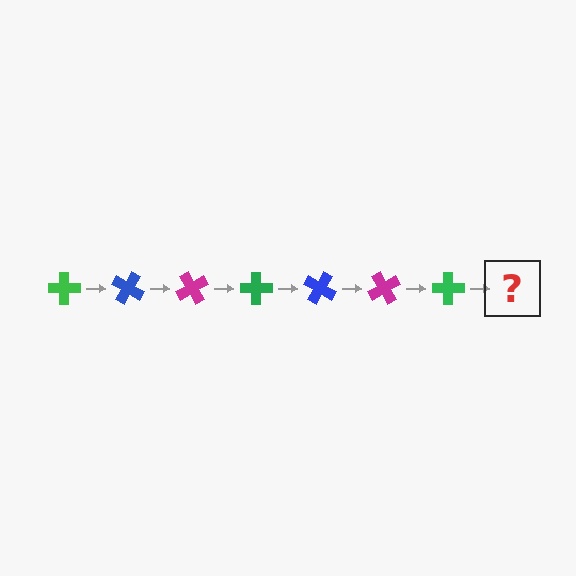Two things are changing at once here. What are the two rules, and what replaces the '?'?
The two rules are that it rotates 30 degrees each step and the color cycles through green, blue, and magenta. The '?' should be a blue cross, rotated 210 degrees from the start.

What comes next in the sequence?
The next element should be a blue cross, rotated 210 degrees from the start.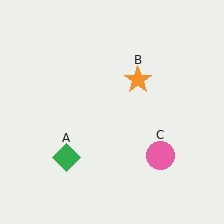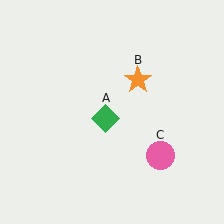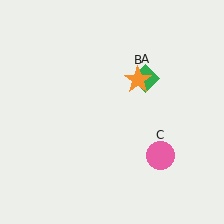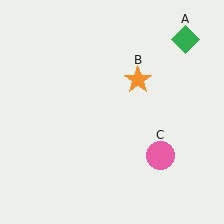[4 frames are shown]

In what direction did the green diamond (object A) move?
The green diamond (object A) moved up and to the right.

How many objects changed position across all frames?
1 object changed position: green diamond (object A).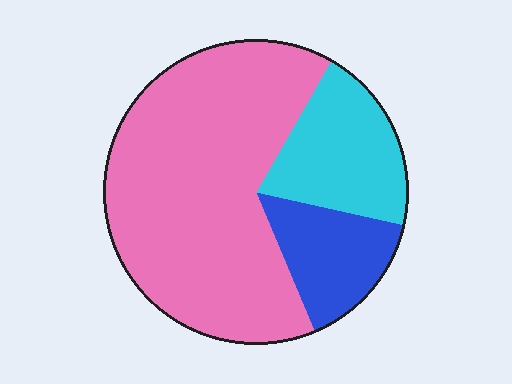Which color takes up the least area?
Blue, at roughly 15%.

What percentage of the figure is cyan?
Cyan covers roughly 20% of the figure.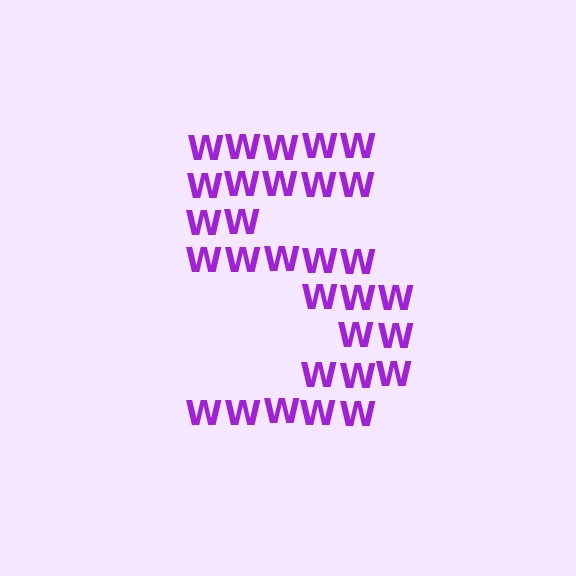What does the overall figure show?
The overall figure shows the digit 5.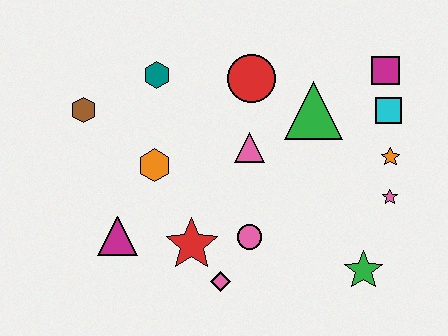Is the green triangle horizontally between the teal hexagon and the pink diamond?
No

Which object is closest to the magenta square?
The cyan square is closest to the magenta square.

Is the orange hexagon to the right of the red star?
No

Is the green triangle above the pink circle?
Yes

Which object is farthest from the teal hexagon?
The green star is farthest from the teal hexagon.